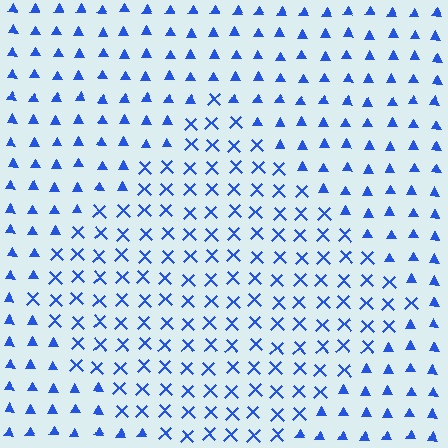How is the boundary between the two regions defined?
The boundary is defined by a change in element shape: X marks inside vs. triangles outside. All elements share the same color and spacing.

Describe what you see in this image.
The image is filled with small blue elements arranged in a uniform grid. A diamond-shaped region contains X marks, while the surrounding area contains triangles. The boundary is defined purely by the change in element shape.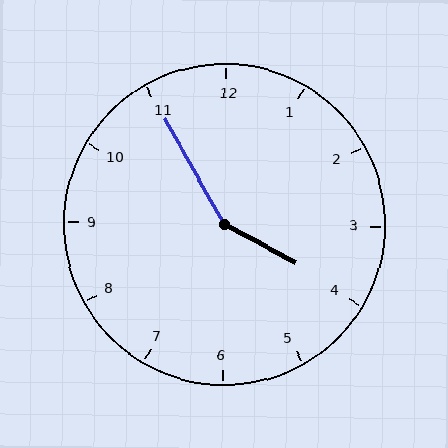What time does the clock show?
3:55.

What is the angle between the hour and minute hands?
Approximately 148 degrees.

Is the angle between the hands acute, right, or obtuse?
It is obtuse.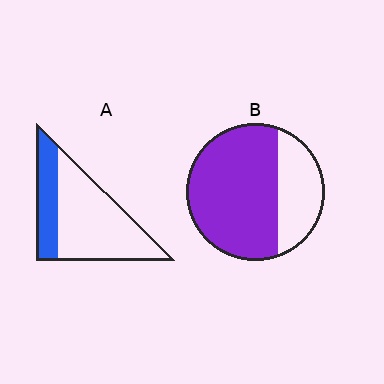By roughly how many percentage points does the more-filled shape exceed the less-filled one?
By roughly 40 percentage points (B over A).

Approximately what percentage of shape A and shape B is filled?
A is approximately 30% and B is approximately 70%.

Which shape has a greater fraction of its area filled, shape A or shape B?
Shape B.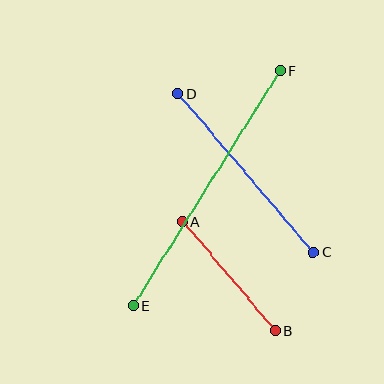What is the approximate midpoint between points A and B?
The midpoint is at approximately (229, 276) pixels.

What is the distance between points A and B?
The distance is approximately 143 pixels.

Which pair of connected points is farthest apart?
Points E and F are farthest apart.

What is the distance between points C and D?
The distance is approximately 208 pixels.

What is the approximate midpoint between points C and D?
The midpoint is at approximately (246, 173) pixels.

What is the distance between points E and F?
The distance is approximately 277 pixels.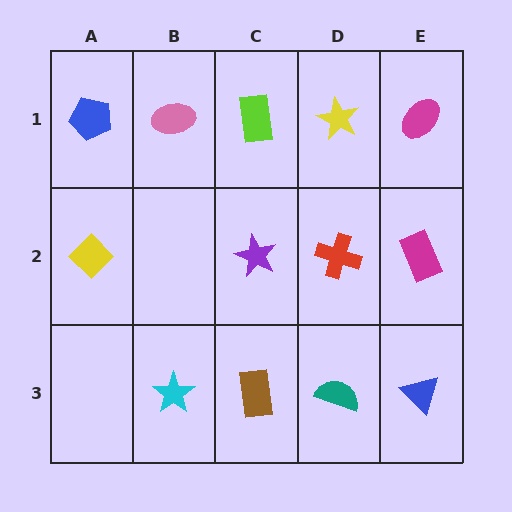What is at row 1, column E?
A magenta ellipse.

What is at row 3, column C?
A brown rectangle.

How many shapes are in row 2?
4 shapes.